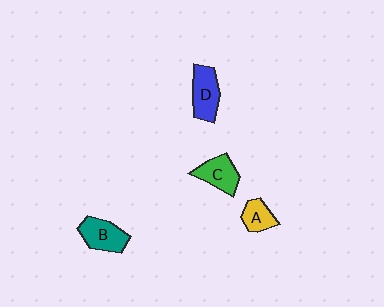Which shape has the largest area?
Shape D (blue).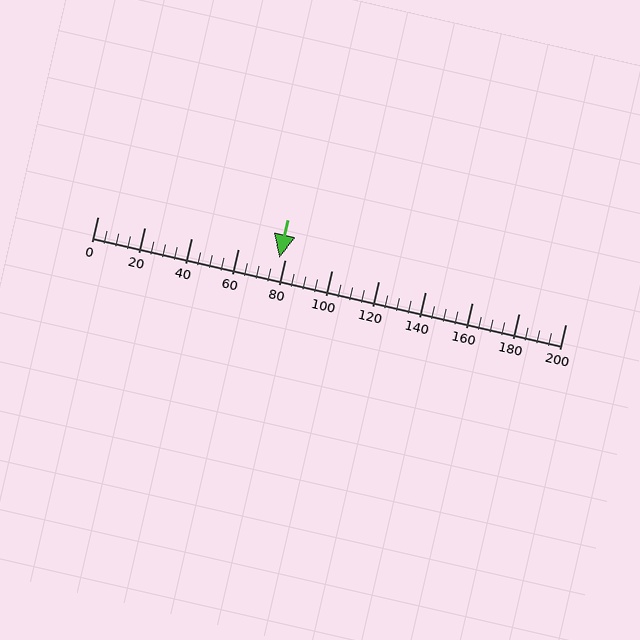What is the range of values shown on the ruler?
The ruler shows values from 0 to 200.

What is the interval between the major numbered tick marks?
The major tick marks are spaced 20 units apart.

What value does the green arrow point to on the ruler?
The green arrow points to approximately 78.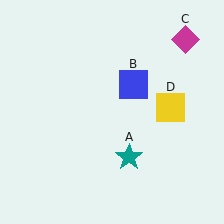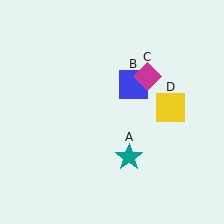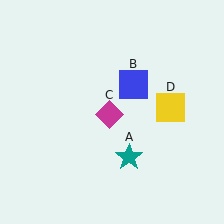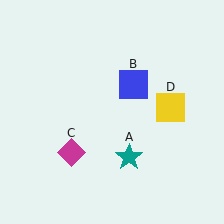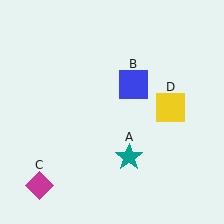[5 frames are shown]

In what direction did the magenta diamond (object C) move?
The magenta diamond (object C) moved down and to the left.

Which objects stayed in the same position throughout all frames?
Teal star (object A) and blue square (object B) and yellow square (object D) remained stationary.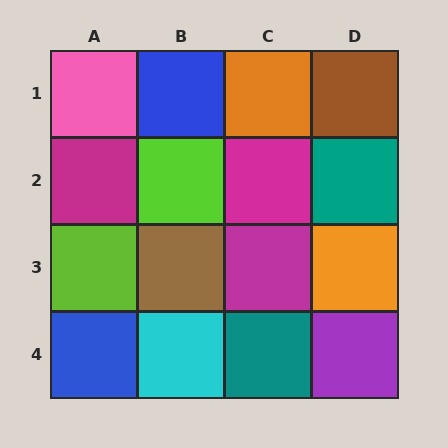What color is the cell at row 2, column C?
Magenta.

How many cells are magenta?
3 cells are magenta.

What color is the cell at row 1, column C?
Orange.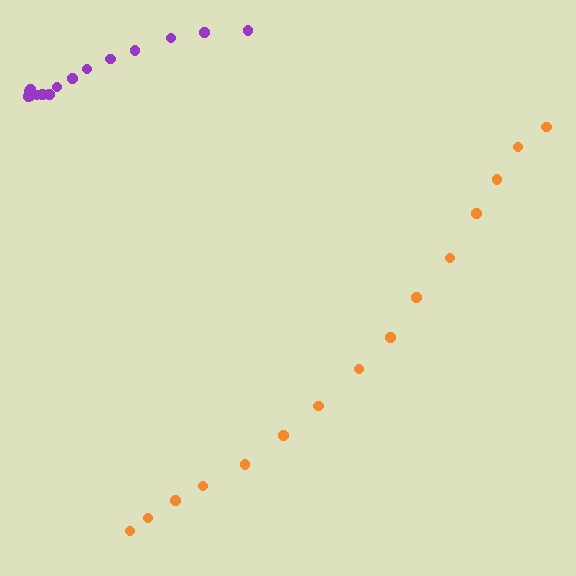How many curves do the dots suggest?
There are 2 distinct paths.